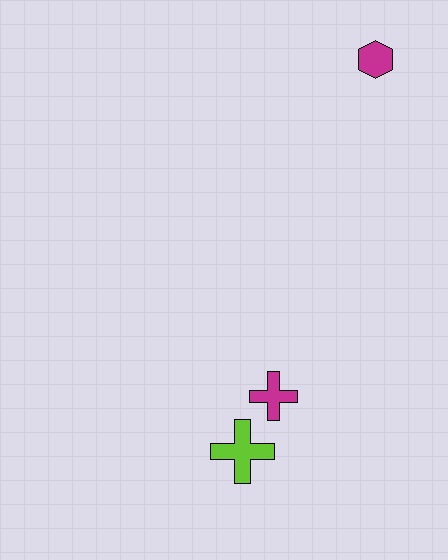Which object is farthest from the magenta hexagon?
The lime cross is farthest from the magenta hexagon.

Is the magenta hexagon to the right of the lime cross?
Yes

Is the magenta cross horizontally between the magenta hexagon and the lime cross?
Yes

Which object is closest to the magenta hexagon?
The magenta cross is closest to the magenta hexagon.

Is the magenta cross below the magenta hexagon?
Yes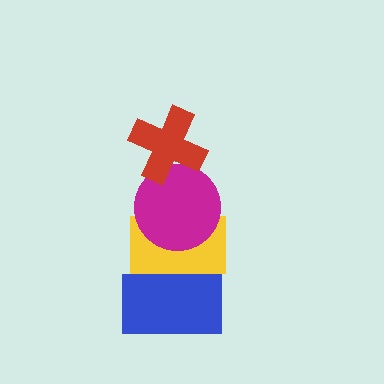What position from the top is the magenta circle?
The magenta circle is 2nd from the top.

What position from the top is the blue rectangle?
The blue rectangle is 4th from the top.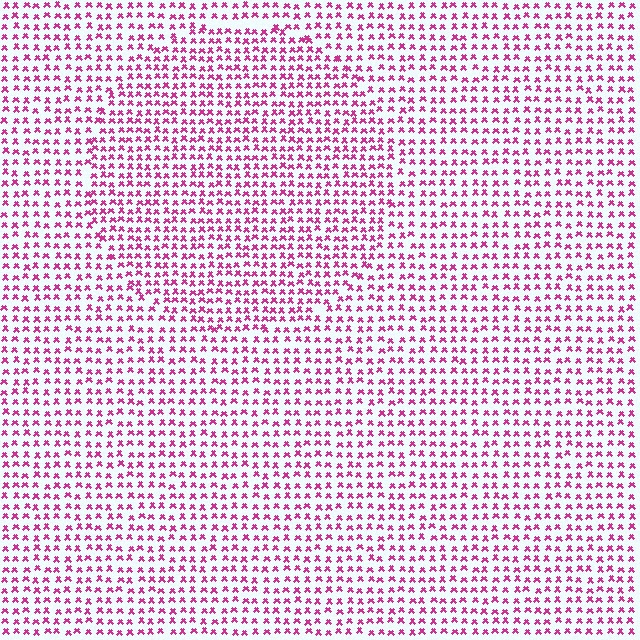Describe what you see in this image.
The image contains small magenta elements arranged at two different densities. A circle-shaped region is visible where the elements are more densely packed than the surrounding area.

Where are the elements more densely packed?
The elements are more densely packed inside the circle boundary.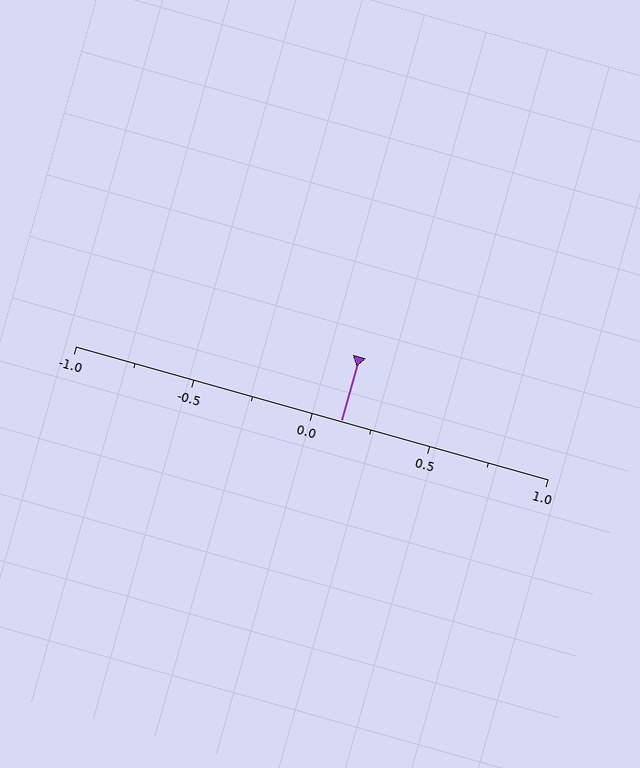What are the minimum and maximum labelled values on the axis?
The axis runs from -1.0 to 1.0.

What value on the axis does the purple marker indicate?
The marker indicates approximately 0.12.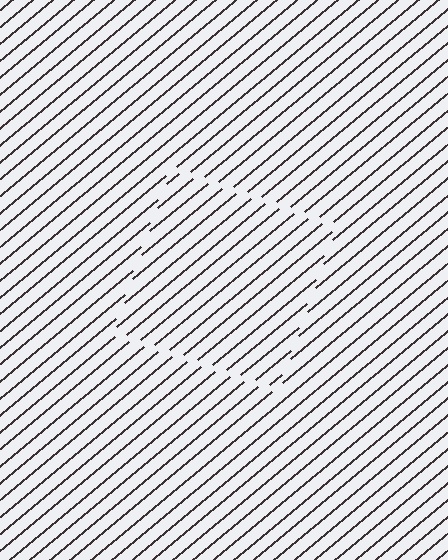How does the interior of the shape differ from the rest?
The interior of the shape contains the same grating, shifted by half a period — the contour is defined by the phase discontinuity where line-ends from the inner and outer gratings abut.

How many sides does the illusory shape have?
4 sides — the line-ends trace a square.